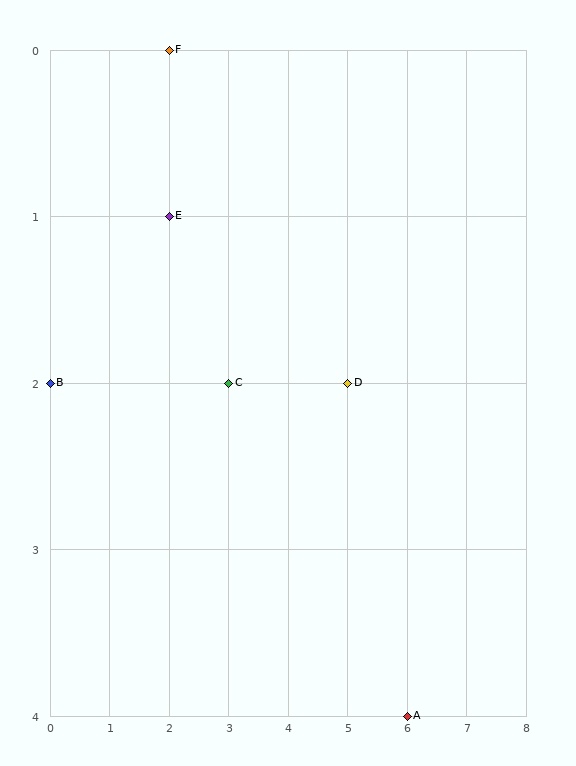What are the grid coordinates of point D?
Point D is at grid coordinates (5, 2).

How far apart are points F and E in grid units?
Points F and E are 1 row apart.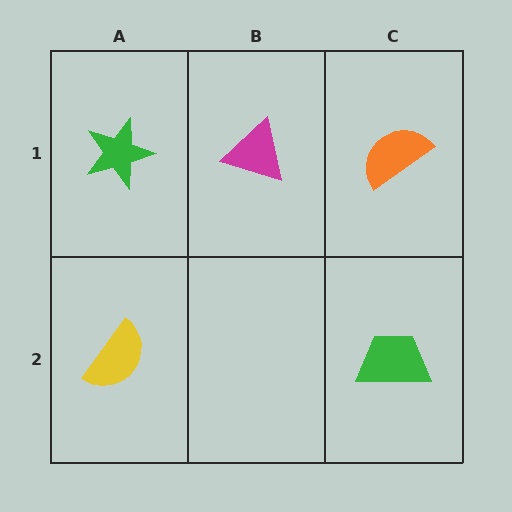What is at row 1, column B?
A magenta triangle.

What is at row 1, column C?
An orange semicircle.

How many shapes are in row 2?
2 shapes.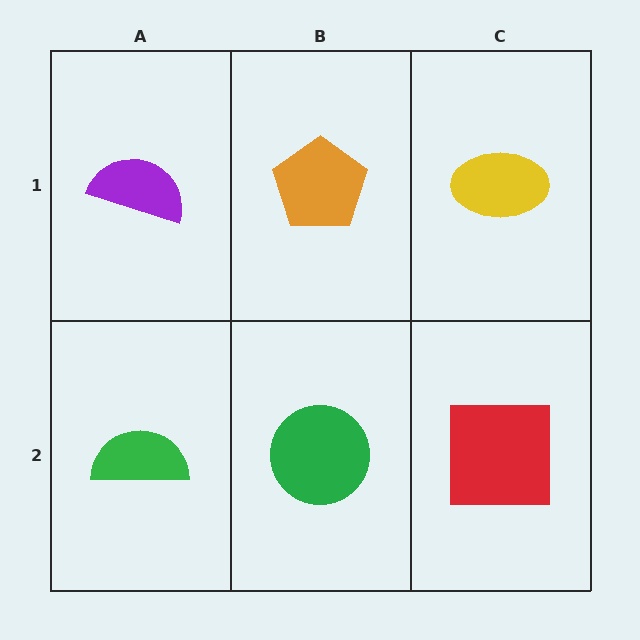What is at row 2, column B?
A green circle.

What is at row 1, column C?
A yellow ellipse.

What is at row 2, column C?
A red square.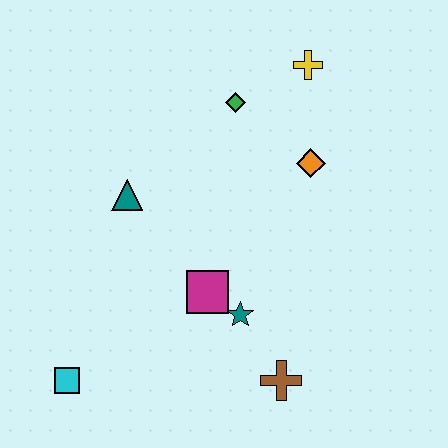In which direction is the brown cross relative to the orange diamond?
The brown cross is below the orange diamond.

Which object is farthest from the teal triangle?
The brown cross is farthest from the teal triangle.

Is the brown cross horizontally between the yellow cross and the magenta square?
Yes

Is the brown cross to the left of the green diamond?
No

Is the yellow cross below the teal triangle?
No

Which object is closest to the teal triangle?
The magenta square is closest to the teal triangle.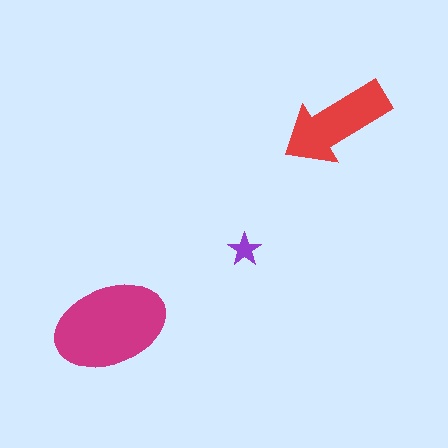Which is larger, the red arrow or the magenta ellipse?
The magenta ellipse.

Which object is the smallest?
The purple star.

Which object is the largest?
The magenta ellipse.